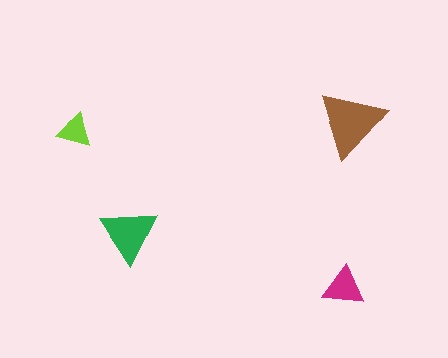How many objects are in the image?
There are 4 objects in the image.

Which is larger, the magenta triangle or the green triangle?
The green one.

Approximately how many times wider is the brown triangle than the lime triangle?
About 2 times wider.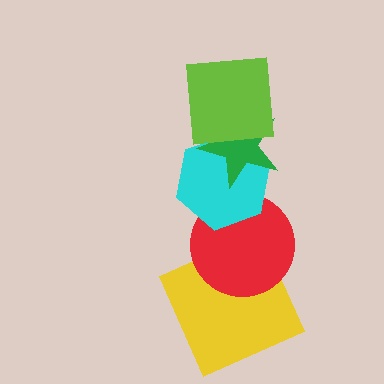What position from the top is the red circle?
The red circle is 4th from the top.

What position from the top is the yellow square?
The yellow square is 5th from the top.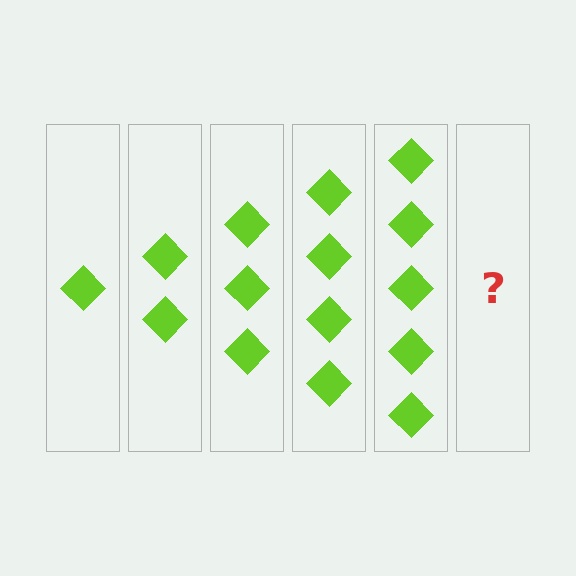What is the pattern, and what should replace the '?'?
The pattern is that each step adds one more diamond. The '?' should be 6 diamonds.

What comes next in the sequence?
The next element should be 6 diamonds.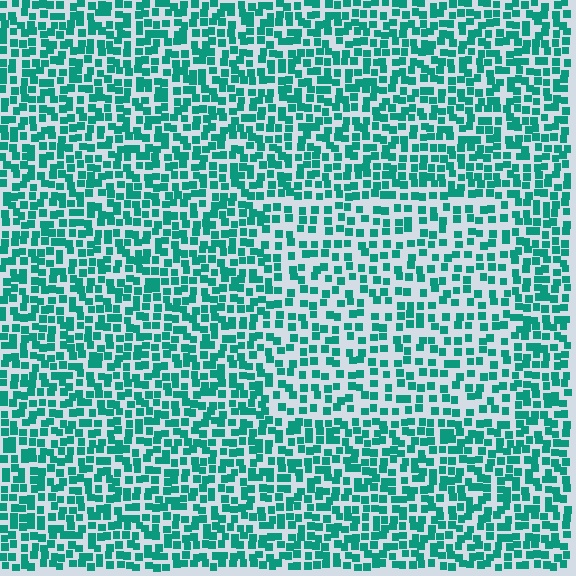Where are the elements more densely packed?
The elements are more densely packed outside the rectangle boundary.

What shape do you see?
I see a rectangle.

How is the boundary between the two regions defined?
The boundary is defined by a change in element density (approximately 1.6x ratio). All elements are the same color, size, and shape.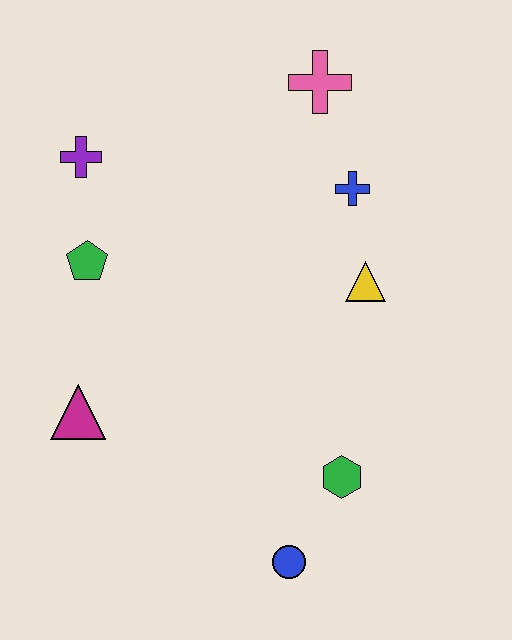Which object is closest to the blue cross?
The yellow triangle is closest to the blue cross.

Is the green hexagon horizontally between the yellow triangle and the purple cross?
Yes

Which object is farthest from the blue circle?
The pink cross is farthest from the blue circle.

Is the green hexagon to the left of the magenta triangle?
No